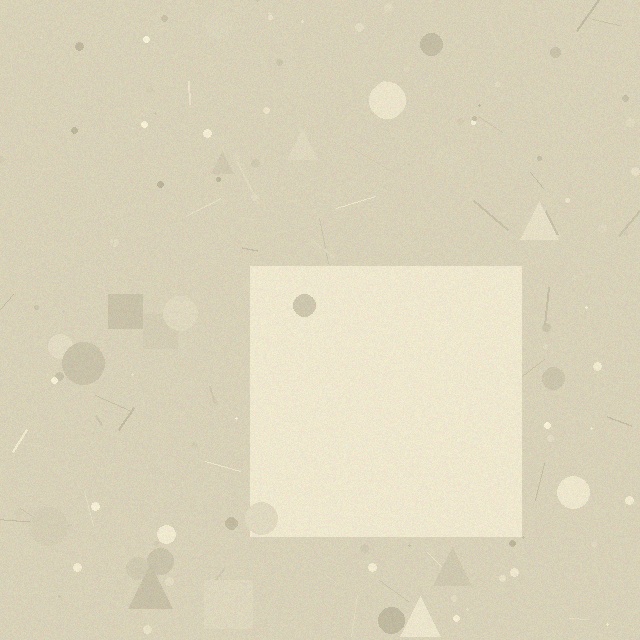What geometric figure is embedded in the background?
A square is embedded in the background.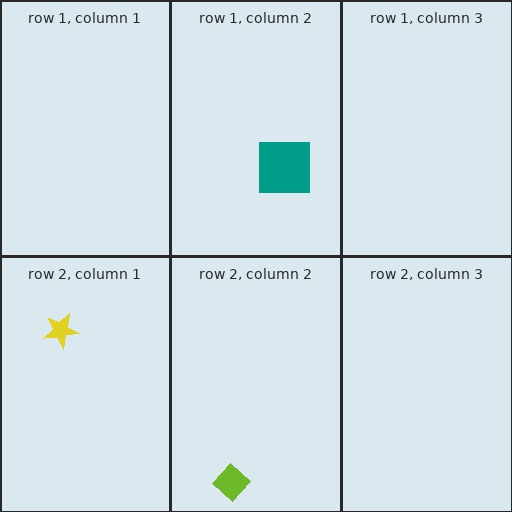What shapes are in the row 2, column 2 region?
The lime diamond.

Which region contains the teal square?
The row 1, column 2 region.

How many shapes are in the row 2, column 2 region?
1.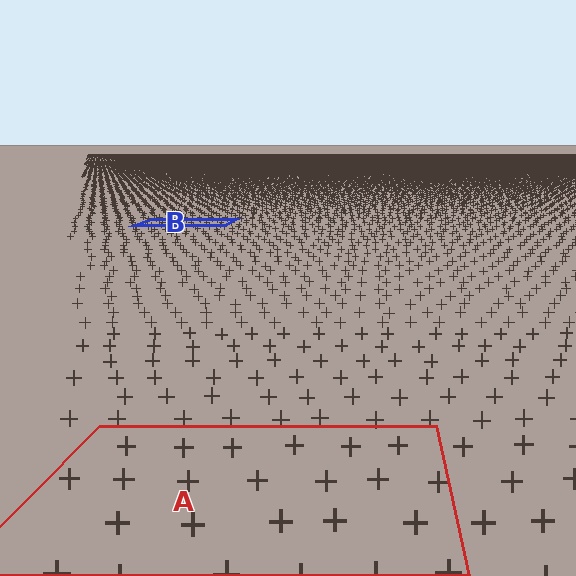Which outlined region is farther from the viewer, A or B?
Region B is farther from the viewer — the texture elements inside it appear smaller and more densely packed.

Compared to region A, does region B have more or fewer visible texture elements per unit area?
Region B has more texture elements per unit area — they are packed more densely because it is farther away.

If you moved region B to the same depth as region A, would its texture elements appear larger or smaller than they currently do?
They would appear larger. At a closer depth, the same texture elements are projected at a bigger on-screen size.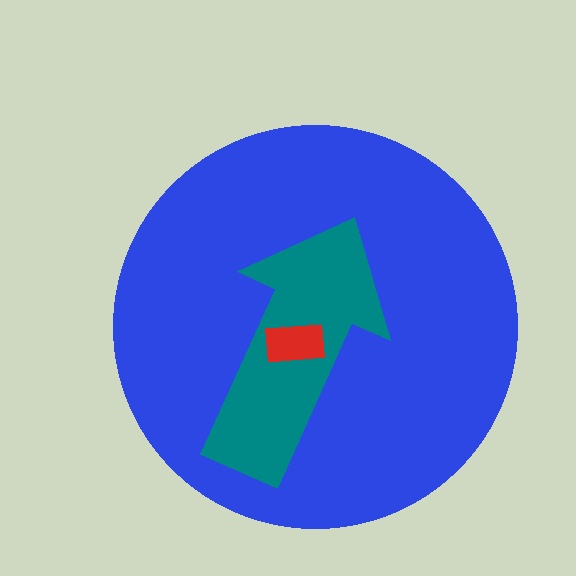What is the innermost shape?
The red rectangle.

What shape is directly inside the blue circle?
The teal arrow.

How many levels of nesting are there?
3.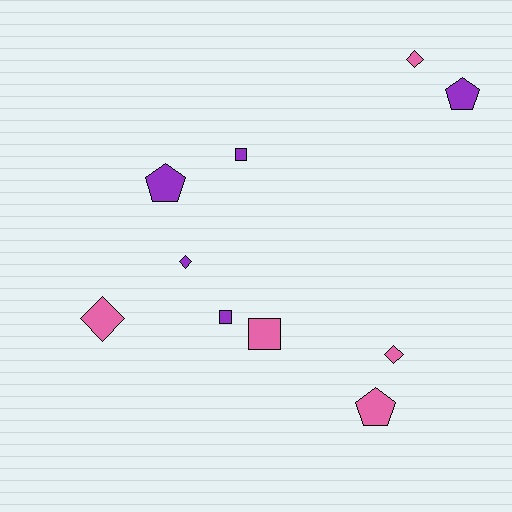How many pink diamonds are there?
There are 3 pink diamonds.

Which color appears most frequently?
Pink, with 5 objects.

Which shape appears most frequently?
Diamond, with 4 objects.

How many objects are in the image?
There are 10 objects.